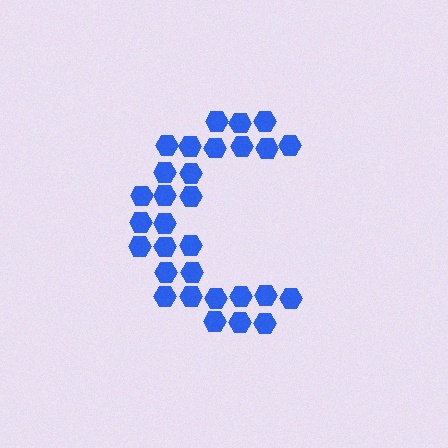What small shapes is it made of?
It is made of small hexagons.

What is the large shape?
The large shape is the letter C.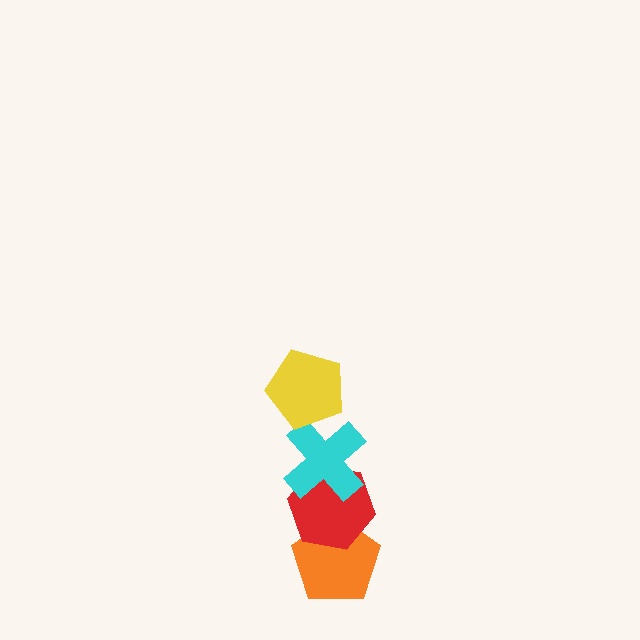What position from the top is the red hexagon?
The red hexagon is 3rd from the top.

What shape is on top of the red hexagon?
The cyan cross is on top of the red hexagon.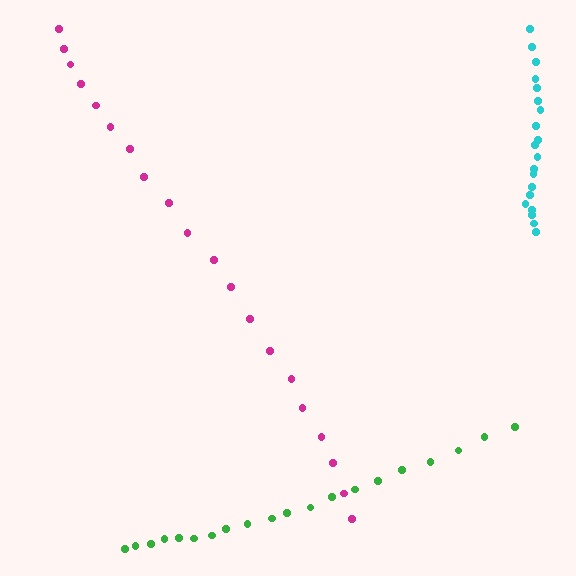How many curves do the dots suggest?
There are 3 distinct paths.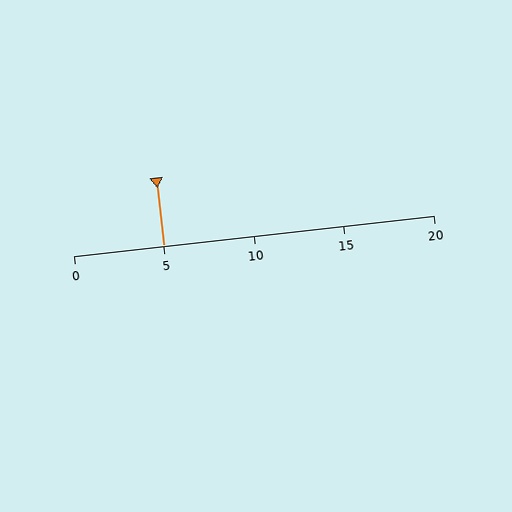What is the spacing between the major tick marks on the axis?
The major ticks are spaced 5 apart.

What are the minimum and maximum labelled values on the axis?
The axis runs from 0 to 20.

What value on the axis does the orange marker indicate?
The marker indicates approximately 5.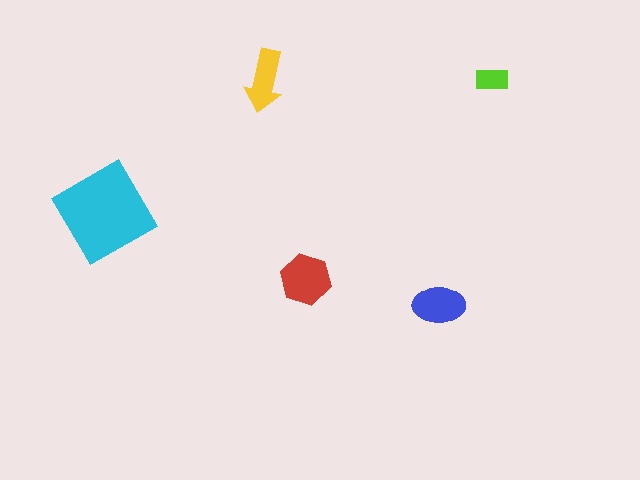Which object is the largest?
The cyan diamond.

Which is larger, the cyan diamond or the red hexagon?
The cyan diamond.